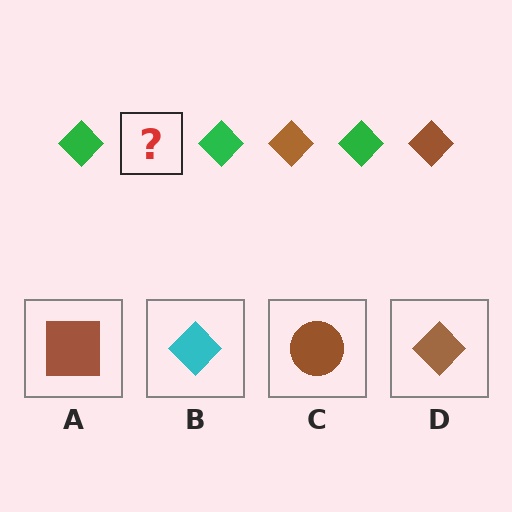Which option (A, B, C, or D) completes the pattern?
D.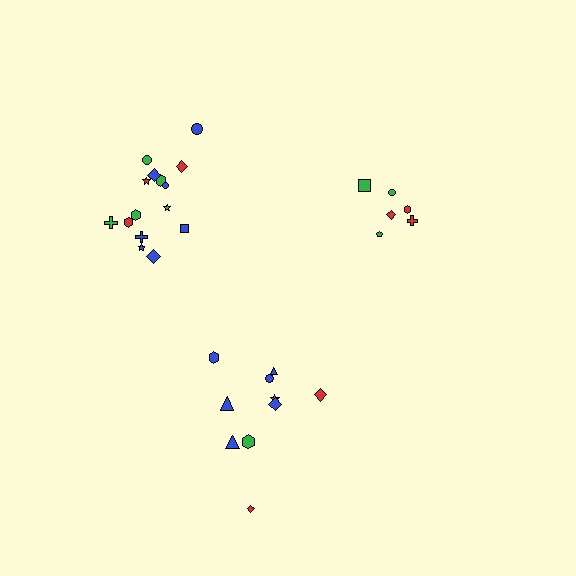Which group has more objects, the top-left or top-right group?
The top-left group.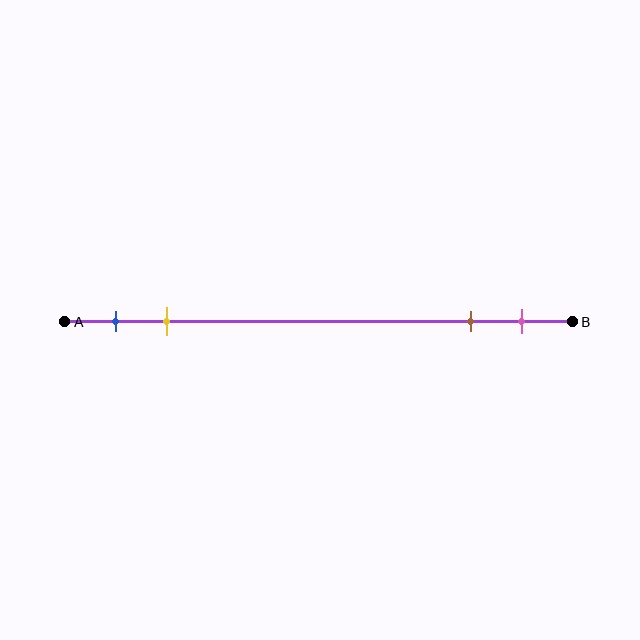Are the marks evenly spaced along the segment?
No, the marks are not evenly spaced.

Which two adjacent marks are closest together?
The brown and pink marks are the closest adjacent pair.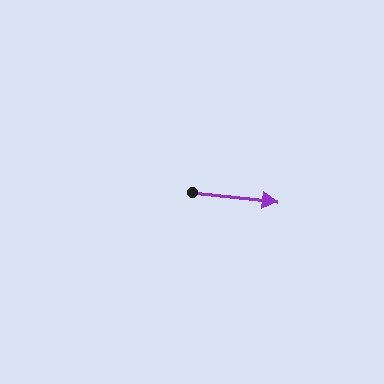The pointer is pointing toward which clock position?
Roughly 3 o'clock.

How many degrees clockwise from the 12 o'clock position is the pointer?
Approximately 96 degrees.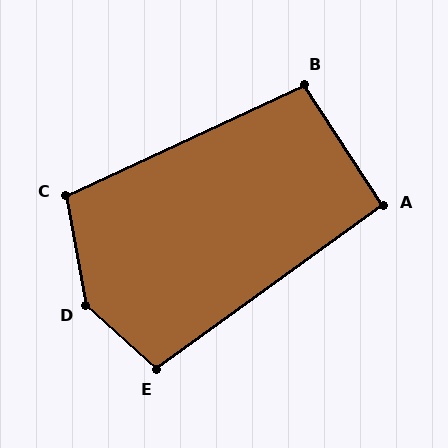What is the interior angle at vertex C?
Approximately 105 degrees (obtuse).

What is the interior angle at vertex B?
Approximately 98 degrees (obtuse).